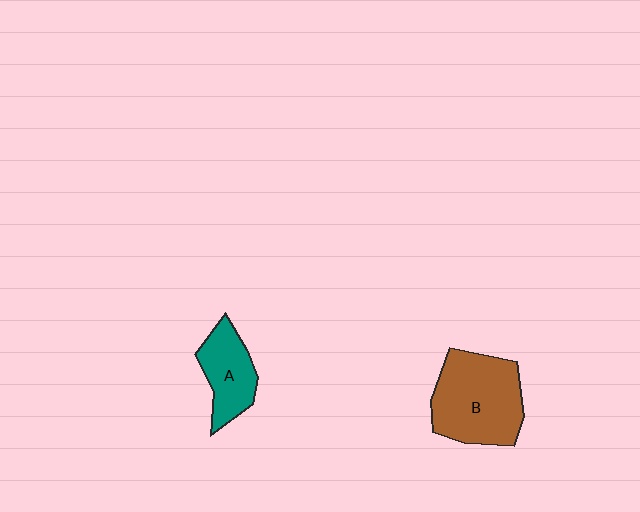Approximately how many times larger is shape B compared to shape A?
Approximately 1.8 times.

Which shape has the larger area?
Shape B (brown).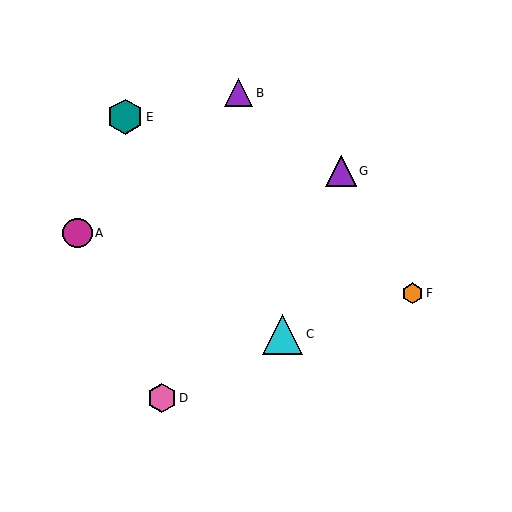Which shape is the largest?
The cyan triangle (labeled C) is the largest.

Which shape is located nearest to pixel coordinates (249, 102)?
The purple triangle (labeled B) at (239, 93) is nearest to that location.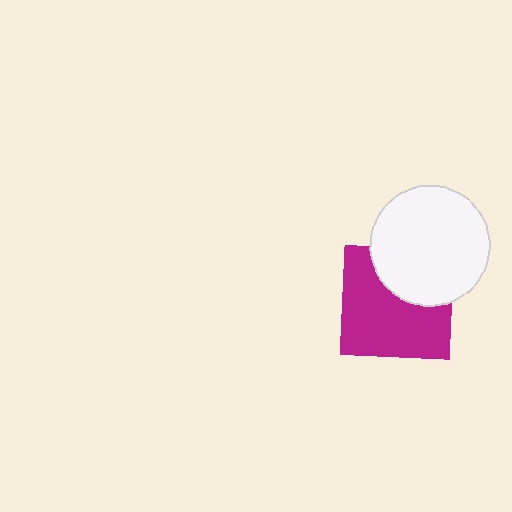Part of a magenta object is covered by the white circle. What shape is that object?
It is a square.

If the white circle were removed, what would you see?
You would see the complete magenta square.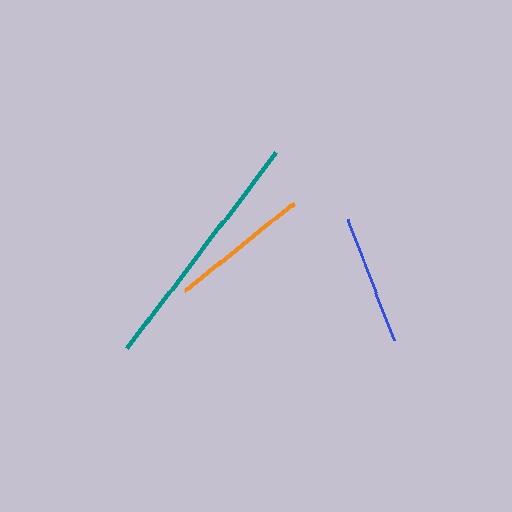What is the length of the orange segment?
The orange segment is approximately 140 pixels long.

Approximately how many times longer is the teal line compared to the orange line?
The teal line is approximately 1.8 times the length of the orange line.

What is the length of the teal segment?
The teal segment is approximately 246 pixels long.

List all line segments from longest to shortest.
From longest to shortest: teal, orange, blue.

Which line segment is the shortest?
The blue line is the shortest at approximately 129 pixels.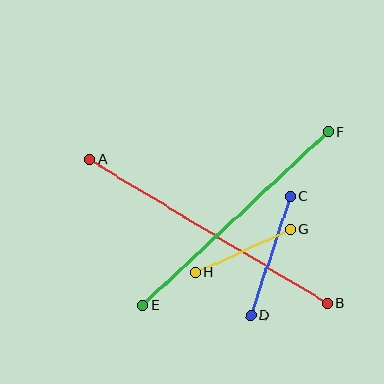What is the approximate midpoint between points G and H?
The midpoint is at approximately (243, 251) pixels.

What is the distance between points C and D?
The distance is approximately 125 pixels.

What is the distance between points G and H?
The distance is approximately 104 pixels.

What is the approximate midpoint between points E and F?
The midpoint is at approximately (235, 218) pixels.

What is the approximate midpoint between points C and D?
The midpoint is at approximately (271, 256) pixels.